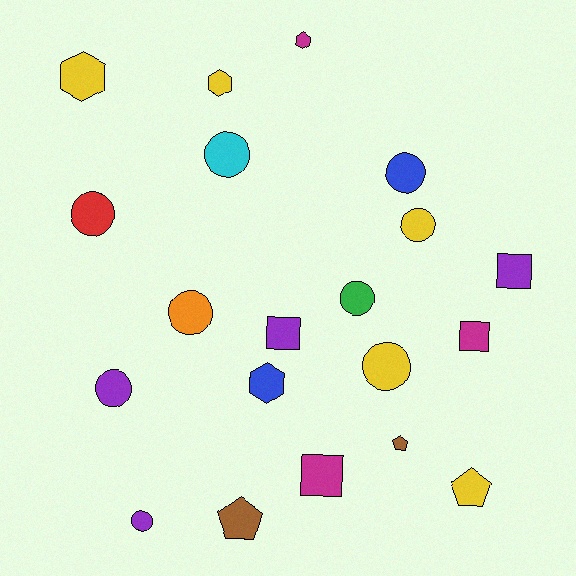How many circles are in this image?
There are 9 circles.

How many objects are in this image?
There are 20 objects.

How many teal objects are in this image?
There are no teal objects.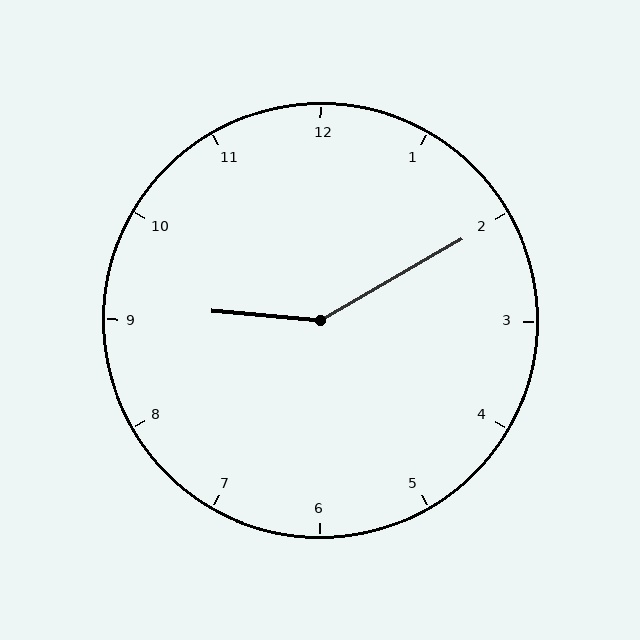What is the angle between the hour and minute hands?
Approximately 145 degrees.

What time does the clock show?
9:10.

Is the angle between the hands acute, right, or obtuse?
It is obtuse.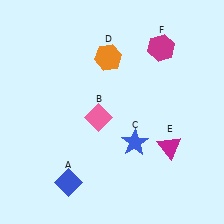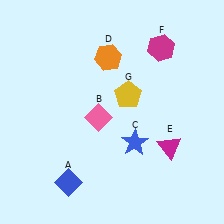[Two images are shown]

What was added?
A yellow pentagon (G) was added in Image 2.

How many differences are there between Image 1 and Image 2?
There is 1 difference between the two images.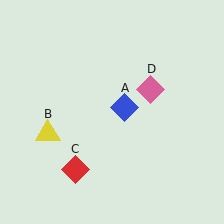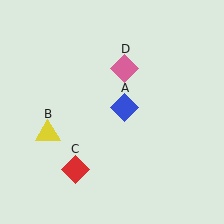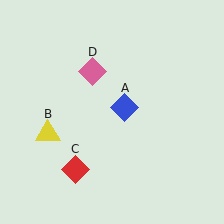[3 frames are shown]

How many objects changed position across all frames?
1 object changed position: pink diamond (object D).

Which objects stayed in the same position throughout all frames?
Blue diamond (object A) and yellow triangle (object B) and red diamond (object C) remained stationary.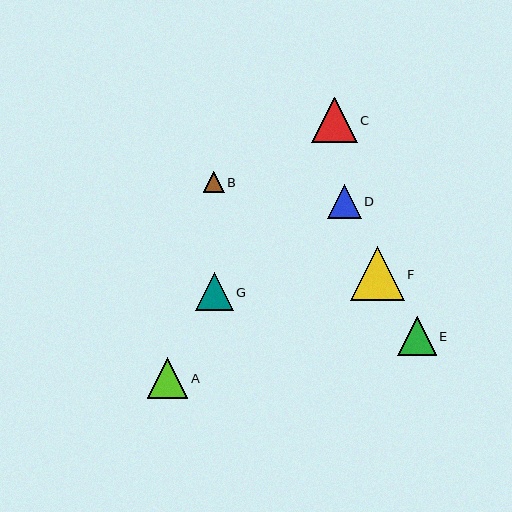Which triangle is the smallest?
Triangle B is the smallest with a size of approximately 21 pixels.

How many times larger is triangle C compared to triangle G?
Triangle C is approximately 1.2 times the size of triangle G.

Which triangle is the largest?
Triangle F is the largest with a size of approximately 53 pixels.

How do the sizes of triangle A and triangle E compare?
Triangle A and triangle E are approximately the same size.